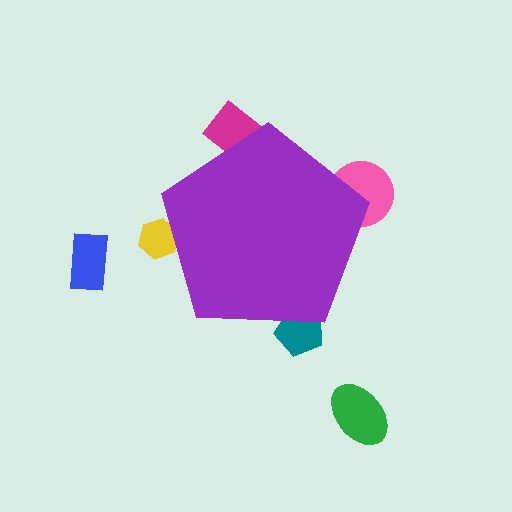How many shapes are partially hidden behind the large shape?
4 shapes are partially hidden.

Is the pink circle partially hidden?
Yes, the pink circle is partially hidden behind the purple pentagon.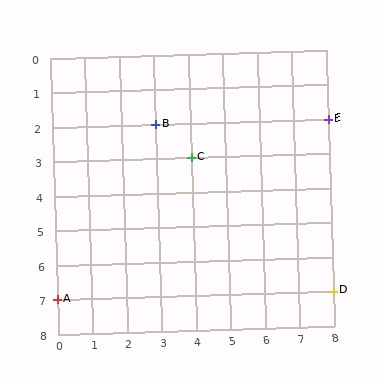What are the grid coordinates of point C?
Point C is at grid coordinates (4, 3).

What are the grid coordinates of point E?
Point E is at grid coordinates (8, 2).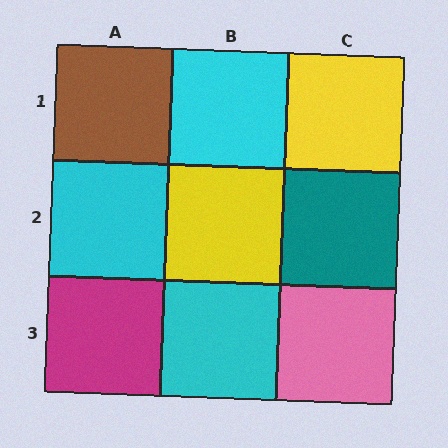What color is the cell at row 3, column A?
Magenta.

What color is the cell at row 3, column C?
Pink.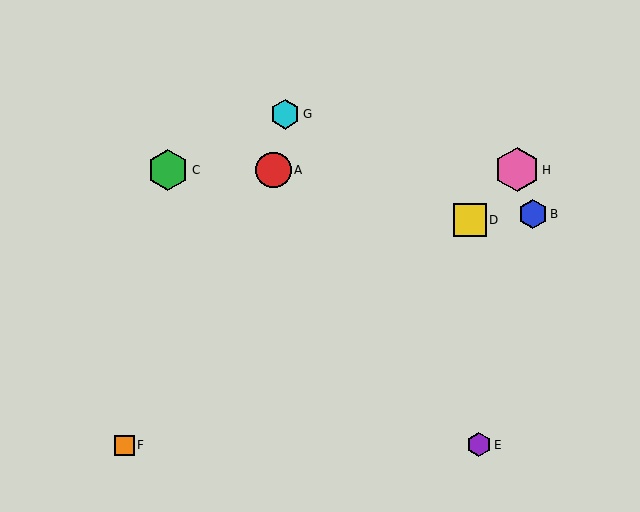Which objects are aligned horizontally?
Objects A, C, H are aligned horizontally.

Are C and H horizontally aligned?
Yes, both are at y≈170.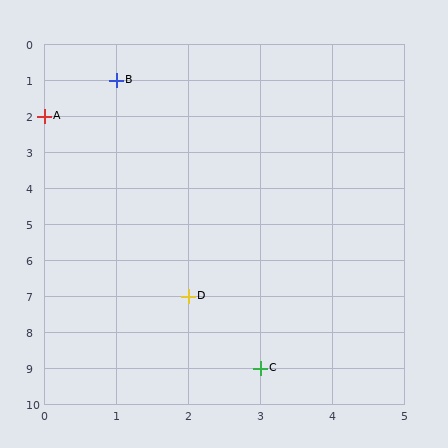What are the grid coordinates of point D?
Point D is at grid coordinates (2, 7).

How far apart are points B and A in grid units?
Points B and A are 1 column and 1 row apart (about 1.4 grid units diagonally).